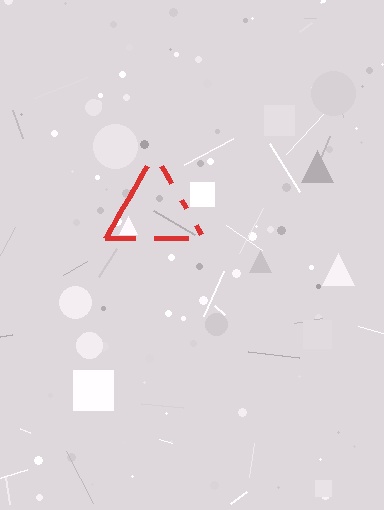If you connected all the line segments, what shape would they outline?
They would outline a triangle.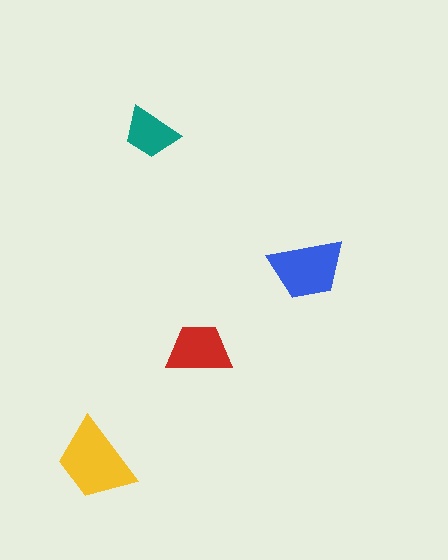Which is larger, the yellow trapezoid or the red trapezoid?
The yellow one.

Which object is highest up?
The teal trapezoid is topmost.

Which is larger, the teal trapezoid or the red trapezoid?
The red one.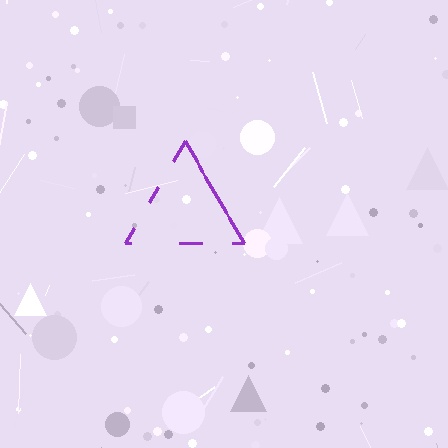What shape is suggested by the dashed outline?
The dashed outline suggests a triangle.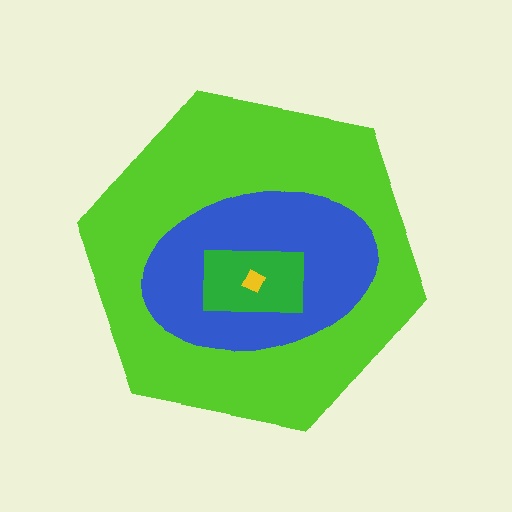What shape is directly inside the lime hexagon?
The blue ellipse.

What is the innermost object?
The yellow diamond.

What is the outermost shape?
The lime hexagon.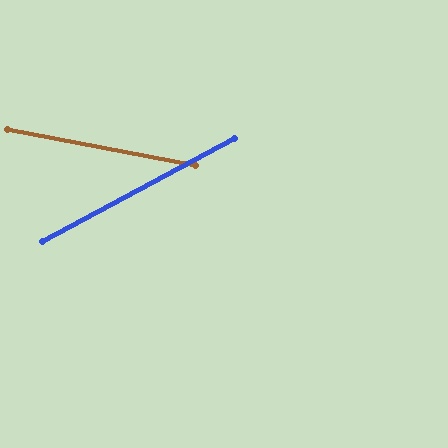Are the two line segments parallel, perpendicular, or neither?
Neither parallel nor perpendicular — they differ by about 39°.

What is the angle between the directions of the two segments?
Approximately 39 degrees.